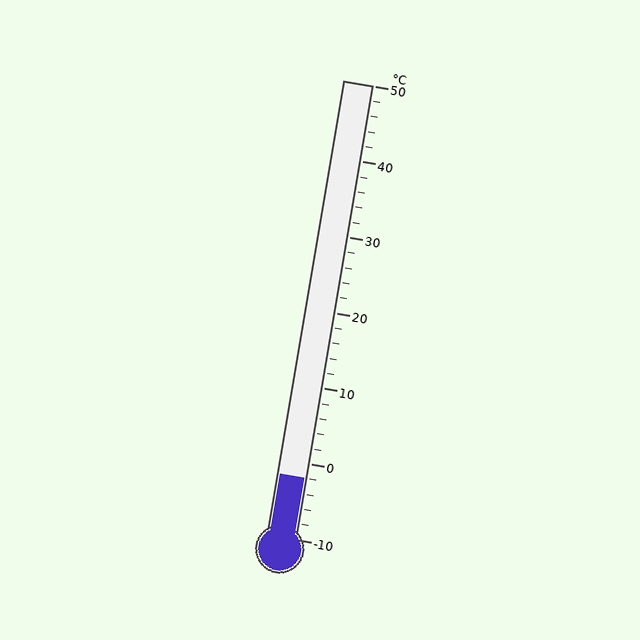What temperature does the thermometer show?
The thermometer shows approximately -2°C.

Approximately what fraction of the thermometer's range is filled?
The thermometer is filled to approximately 15% of its range.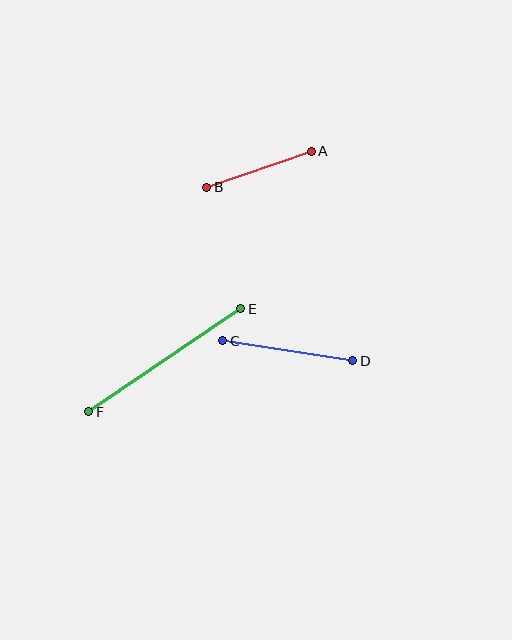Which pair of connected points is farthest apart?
Points E and F are farthest apart.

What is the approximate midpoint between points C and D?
The midpoint is at approximately (288, 351) pixels.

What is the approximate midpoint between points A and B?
The midpoint is at approximately (259, 169) pixels.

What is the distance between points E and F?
The distance is approximately 183 pixels.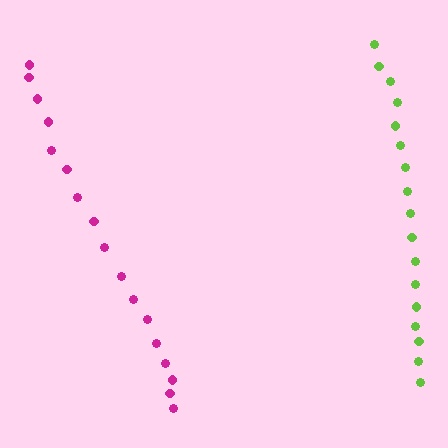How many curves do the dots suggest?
There are 2 distinct paths.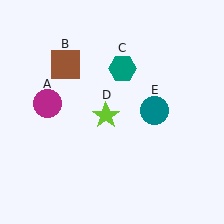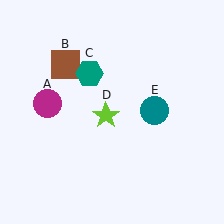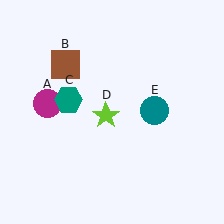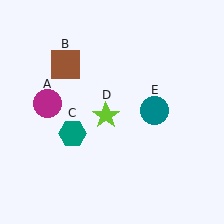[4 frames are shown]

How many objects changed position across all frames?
1 object changed position: teal hexagon (object C).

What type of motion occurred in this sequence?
The teal hexagon (object C) rotated counterclockwise around the center of the scene.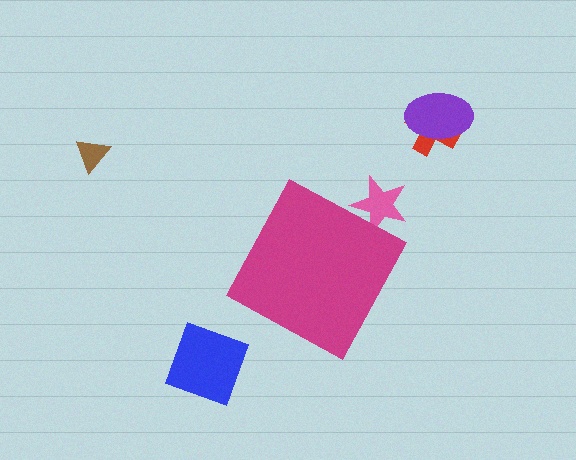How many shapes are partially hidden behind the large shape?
1 shape is partially hidden.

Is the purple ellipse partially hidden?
No, the purple ellipse is fully visible.